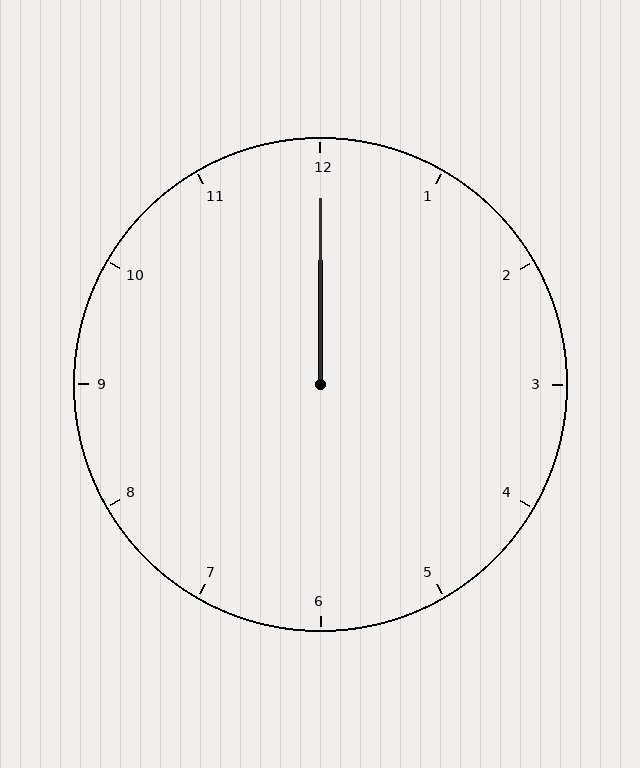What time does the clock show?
12:00.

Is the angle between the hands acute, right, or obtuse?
It is acute.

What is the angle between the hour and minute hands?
Approximately 0 degrees.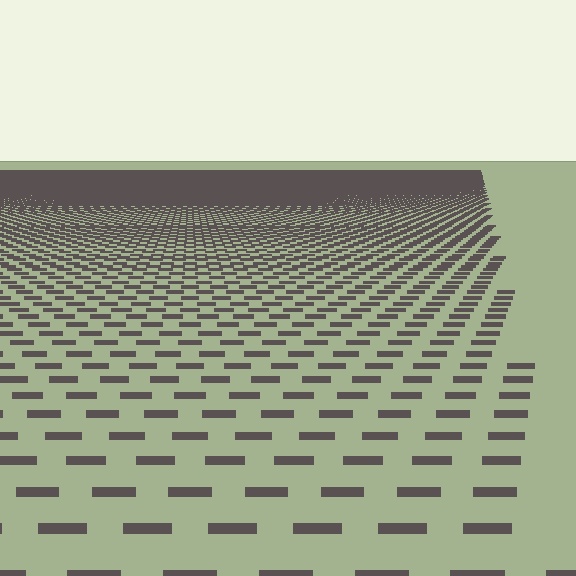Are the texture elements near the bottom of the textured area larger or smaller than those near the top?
Larger. Near the bottom, elements are closer to the viewer and appear at a bigger on-screen size.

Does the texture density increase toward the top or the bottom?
Density increases toward the top.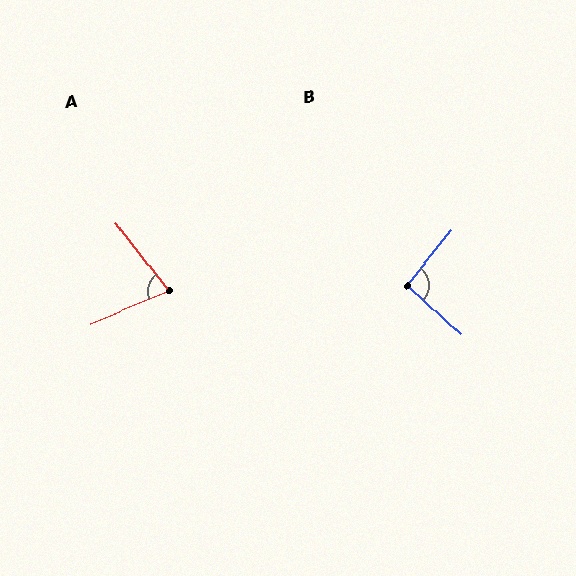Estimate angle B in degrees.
Approximately 94 degrees.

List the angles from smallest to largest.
A (75°), B (94°).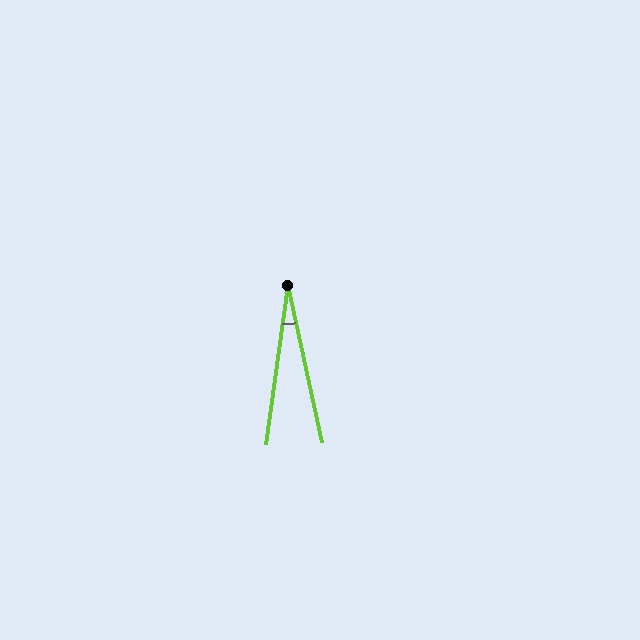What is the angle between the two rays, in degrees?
Approximately 20 degrees.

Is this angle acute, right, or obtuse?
It is acute.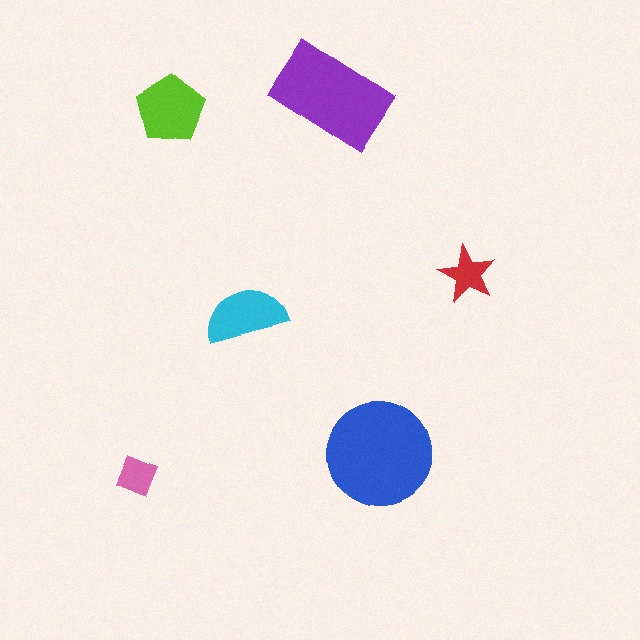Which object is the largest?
The blue circle.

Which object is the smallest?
The pink diamond.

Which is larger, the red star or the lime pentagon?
The lime pentagon.